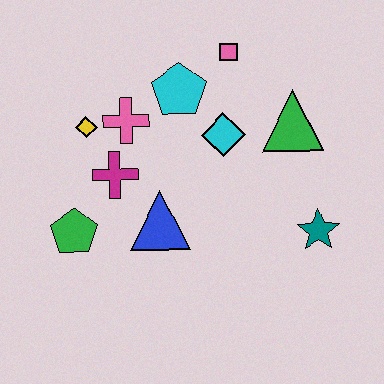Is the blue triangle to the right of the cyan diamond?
No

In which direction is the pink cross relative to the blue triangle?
The pink cross is above the blue triangle.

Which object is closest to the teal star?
The green triangle is closest to the teal star.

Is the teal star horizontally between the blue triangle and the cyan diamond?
No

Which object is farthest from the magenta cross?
The teal star is farthest from the magenta cross.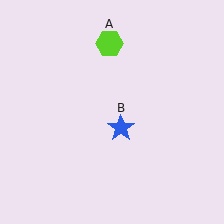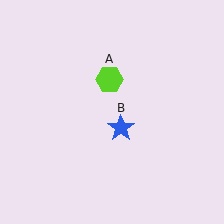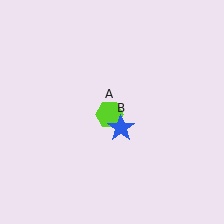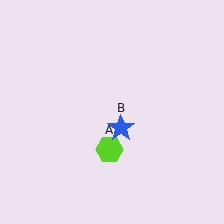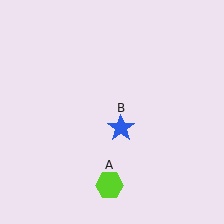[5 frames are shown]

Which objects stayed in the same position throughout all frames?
Blue star (object B) remained stationary.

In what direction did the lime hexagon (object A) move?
The lime hexagon (object A) moved down.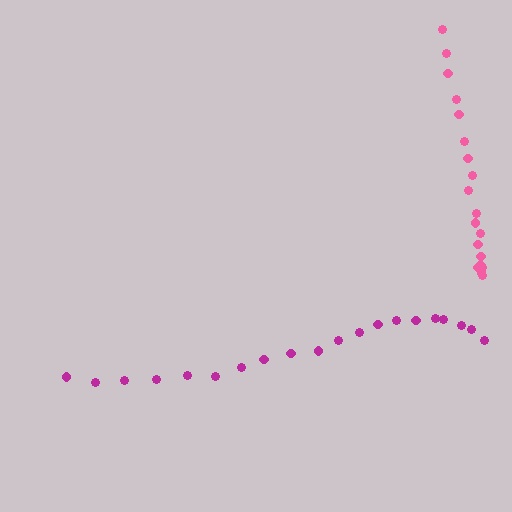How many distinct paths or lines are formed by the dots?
There are 2 distinct paths.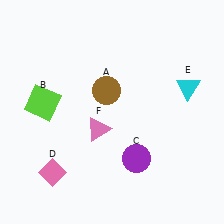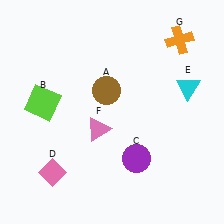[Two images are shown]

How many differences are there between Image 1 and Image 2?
There is 1 difference between the two images.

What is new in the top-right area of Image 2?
An orange cross (G) was added in the top-right area of Image 2.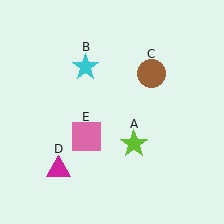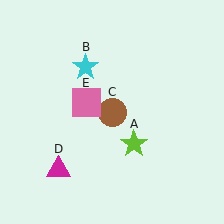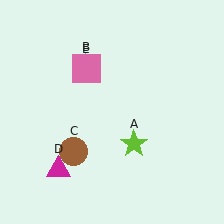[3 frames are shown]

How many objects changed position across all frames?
2 objects changed position: brown circle (object C), pink square (object E).